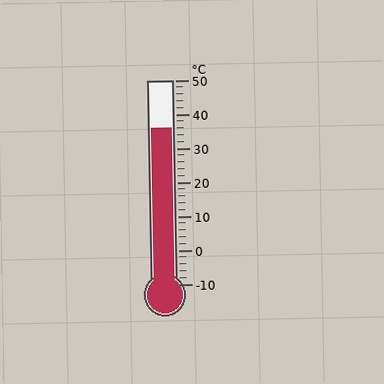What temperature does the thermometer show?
The thermometer shows approximately 36°C.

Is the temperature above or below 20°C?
The temperature is above 20°C.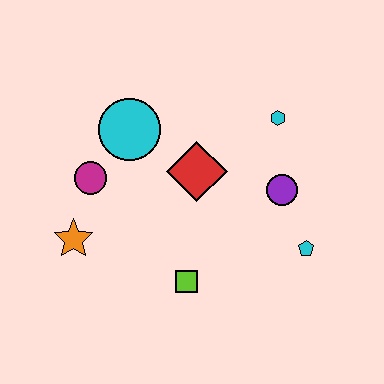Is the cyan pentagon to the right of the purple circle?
Yes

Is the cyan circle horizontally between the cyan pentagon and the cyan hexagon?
No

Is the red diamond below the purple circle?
No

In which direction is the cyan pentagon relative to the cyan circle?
The cyan pentagon is to the right of the cyan circle.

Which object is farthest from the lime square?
The cyan hexagon is farthest from the lime square.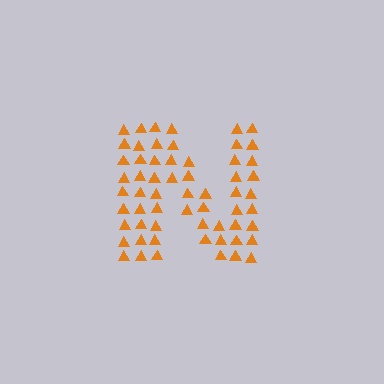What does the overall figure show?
The overall figure shows the letter N.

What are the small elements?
The small elements are triangles.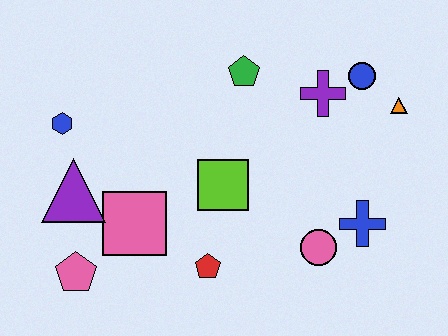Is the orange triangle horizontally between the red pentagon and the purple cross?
No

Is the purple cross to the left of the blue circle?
Yes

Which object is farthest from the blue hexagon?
The orange triangle is farthest from the blue hexagon.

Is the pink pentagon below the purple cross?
Yes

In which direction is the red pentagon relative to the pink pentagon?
The red pentagon is to the right of the pink pentagon.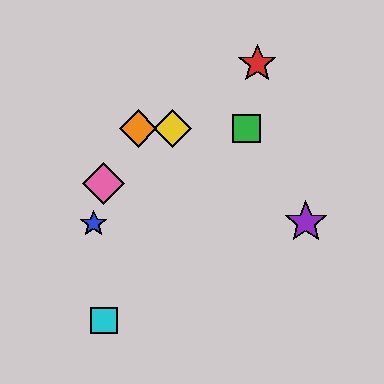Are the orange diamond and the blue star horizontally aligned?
No, the orange diamond is at y≈129 and the blue star is at y≈224.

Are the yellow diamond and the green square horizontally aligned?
Yes, both are at y≈129.